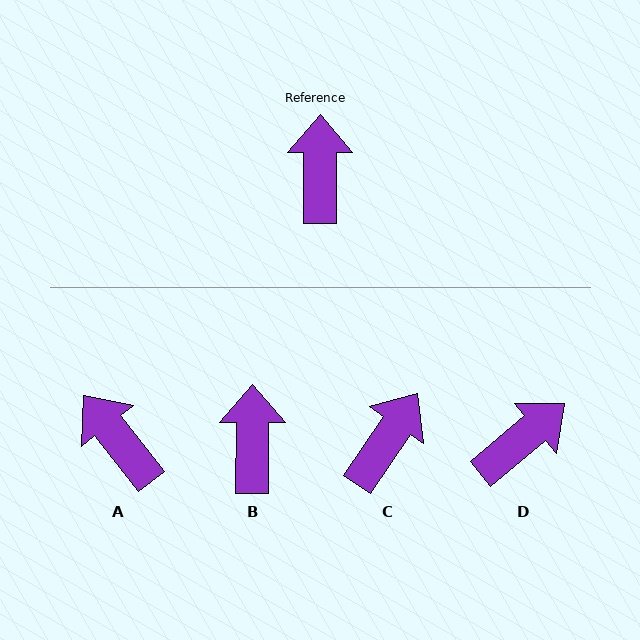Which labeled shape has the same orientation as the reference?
B.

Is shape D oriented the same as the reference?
No, it is off by about 50 degrees.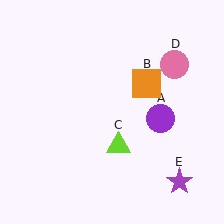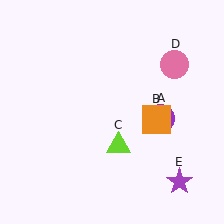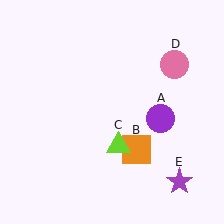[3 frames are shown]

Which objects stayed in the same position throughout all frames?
Purple circle (object A) and lime triangle (object C) and pink circle (object D) and purple star (object E) remained stationary.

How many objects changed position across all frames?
1 object changed position: orange square (object B).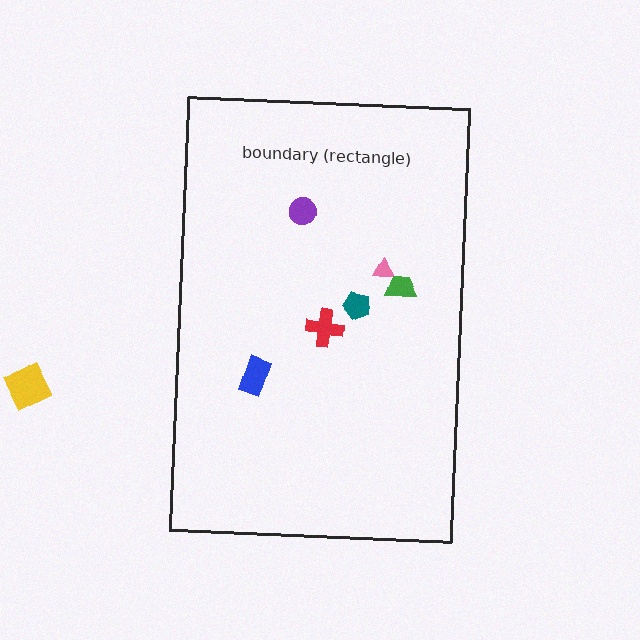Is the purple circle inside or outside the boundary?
Inside.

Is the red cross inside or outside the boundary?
Inside.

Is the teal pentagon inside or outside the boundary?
Inside.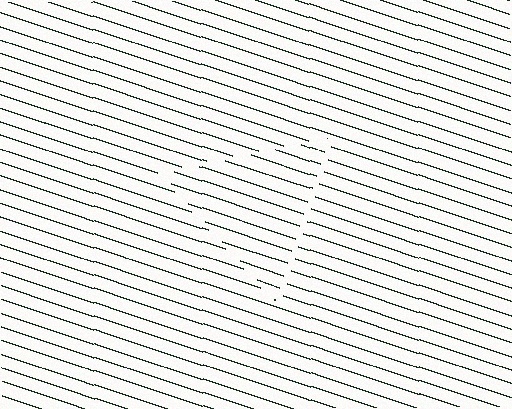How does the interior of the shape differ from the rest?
The interior of the shape contains the same grating, shifted by half a period — the contour is defined by the phase discontinuity where line-ends from the inner and outer gratings abut.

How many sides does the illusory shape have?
3 sides — the line-ends trace a triangle.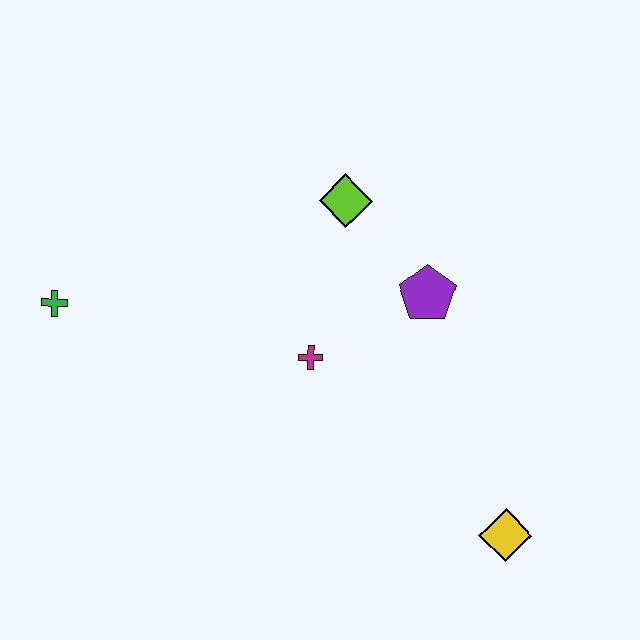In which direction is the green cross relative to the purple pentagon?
The green cross is to the left of the purple pentagon.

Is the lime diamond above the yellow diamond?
Yes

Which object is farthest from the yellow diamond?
The green cross is farthest from the yellow diamond.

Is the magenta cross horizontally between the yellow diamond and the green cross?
Yes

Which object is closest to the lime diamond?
The purple pentagon is closest to the lime diamond.